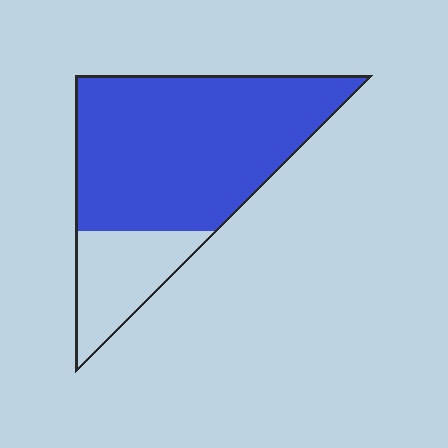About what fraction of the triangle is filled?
About three quarters (3/4).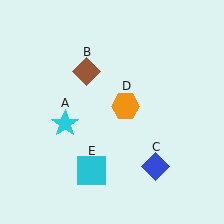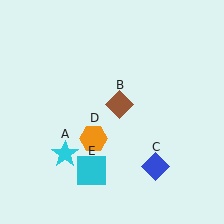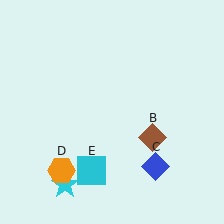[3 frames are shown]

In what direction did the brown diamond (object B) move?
The brown diamond (object B) moved down and to the right.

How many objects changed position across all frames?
3 objects changed position: cyan star (object A), brown diamond (object B), orange hexagon (object D).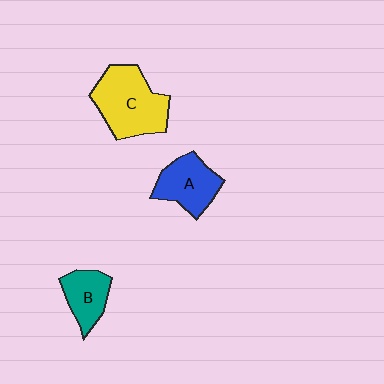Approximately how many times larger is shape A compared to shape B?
Approximately 1.3 times.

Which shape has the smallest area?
Shape B (teal).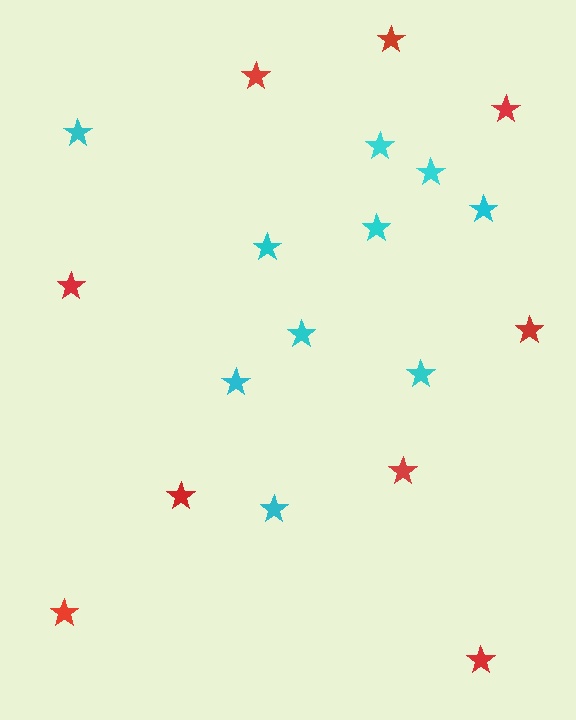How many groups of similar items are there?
There are 2 groups: one group of cyan stars (10) and one group of red stars (9).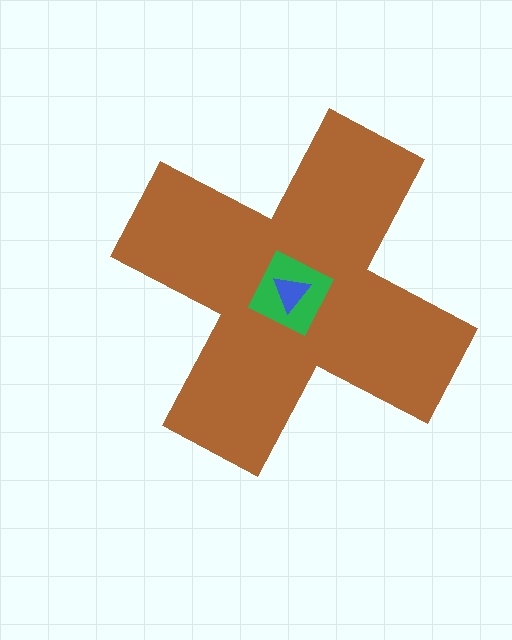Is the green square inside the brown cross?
Yes.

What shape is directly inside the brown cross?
The green square.